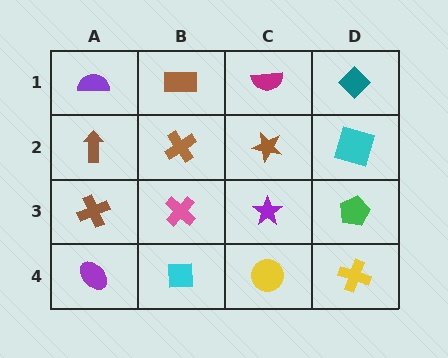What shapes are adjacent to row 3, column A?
A brown arrow (row 2, column A), a purple ellipse (row 4, column A), a pink cross (row 3, column B).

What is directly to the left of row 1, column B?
A purple semicircle.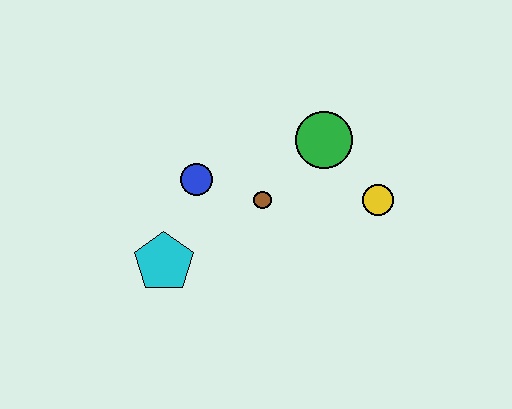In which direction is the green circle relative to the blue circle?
The green circle is to the right of the blue circle.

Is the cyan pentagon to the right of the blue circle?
No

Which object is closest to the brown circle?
The blue circle is closest to the brown circle.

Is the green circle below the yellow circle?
No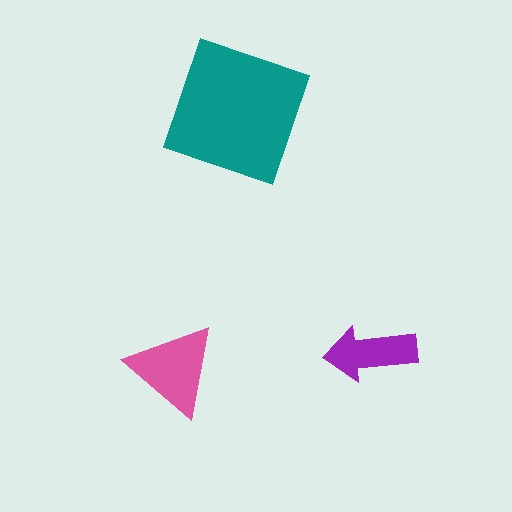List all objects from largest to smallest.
The teal square, the pink triangle, the purple arrow.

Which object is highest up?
The teal square is topmost.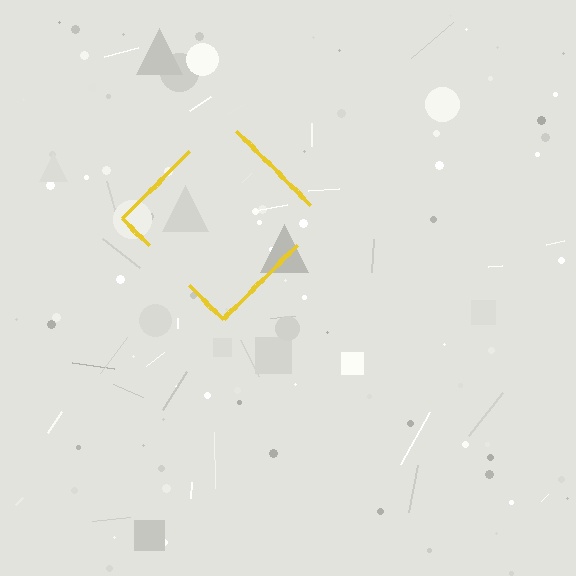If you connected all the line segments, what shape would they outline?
They would outline a diamond.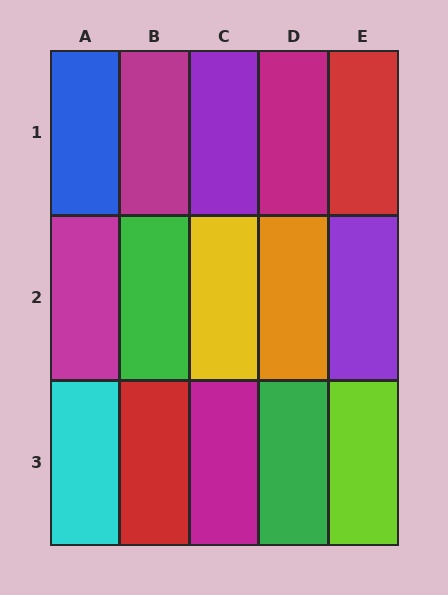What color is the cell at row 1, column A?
Blue.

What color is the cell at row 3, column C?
Magenta.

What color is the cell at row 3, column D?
Green.